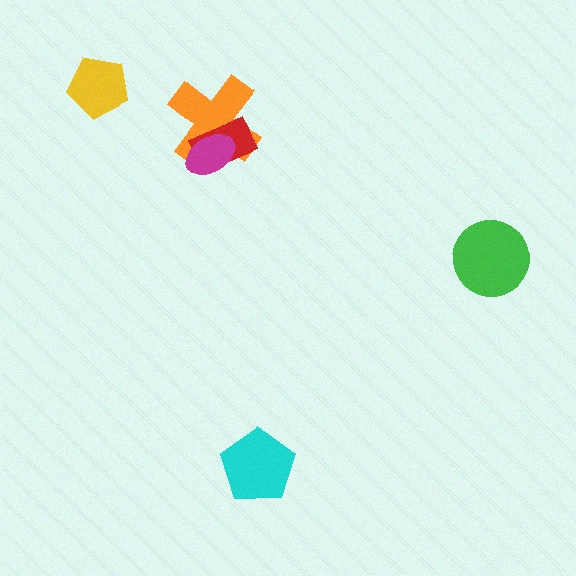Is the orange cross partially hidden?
Yes, it is partially covered by another shape.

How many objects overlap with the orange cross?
2 objects overlap with the orange cross.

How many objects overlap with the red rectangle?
2 objects overlap with the red rectangle.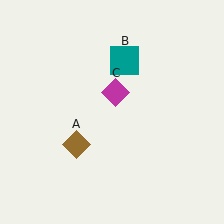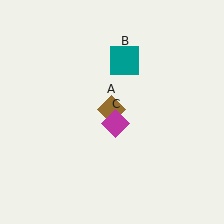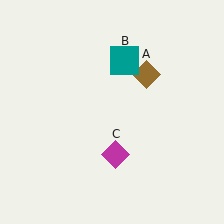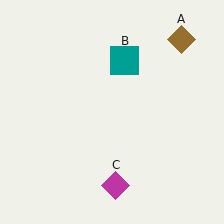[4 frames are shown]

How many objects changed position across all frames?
2 objects changed position: brown diamond (object A), magenta diamond (object C).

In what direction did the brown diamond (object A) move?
The brown diamond (object A) moved up and to the right.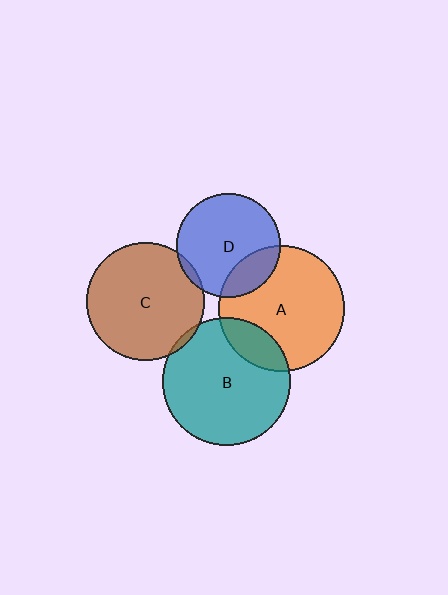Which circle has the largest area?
Circle B (teal).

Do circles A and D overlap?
Yes.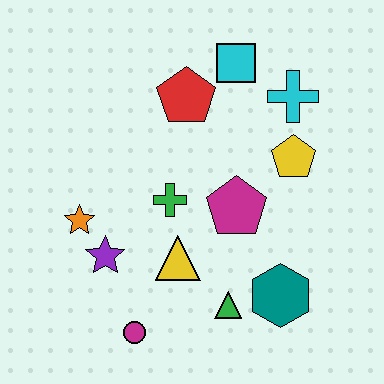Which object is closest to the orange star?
The purple star is closest to the orange star.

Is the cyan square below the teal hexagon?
No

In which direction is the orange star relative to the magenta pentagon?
The orange star is to the left of the magenta pentagon.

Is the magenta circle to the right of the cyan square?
No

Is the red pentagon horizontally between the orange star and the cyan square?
Yes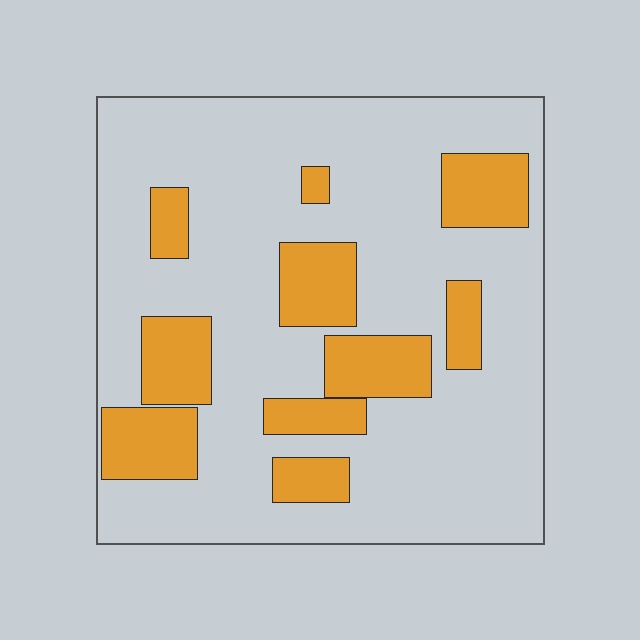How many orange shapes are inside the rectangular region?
10.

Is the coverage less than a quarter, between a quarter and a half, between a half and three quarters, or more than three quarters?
Less than a quarter.